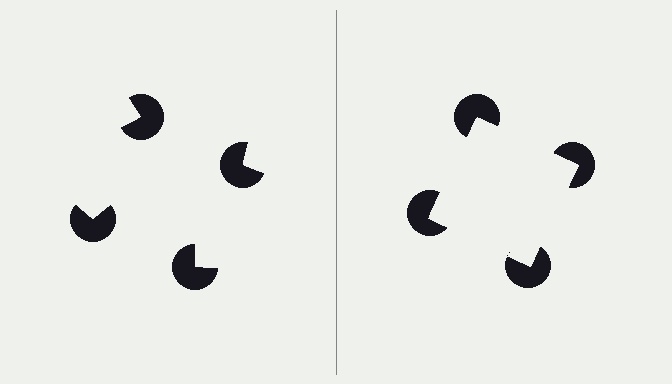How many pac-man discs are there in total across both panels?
8 — 4 on each side.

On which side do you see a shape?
An illusory square appears on the right side. On the left side the wedge cuts are rotated, so no coherent shape forms.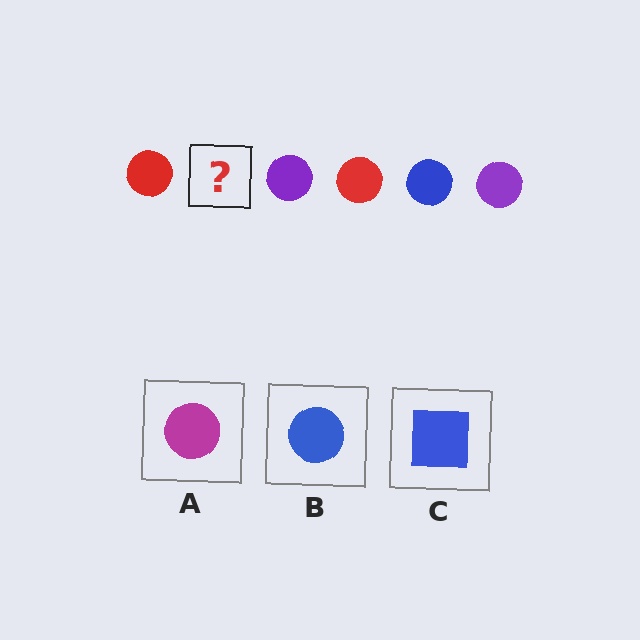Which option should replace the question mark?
Option B.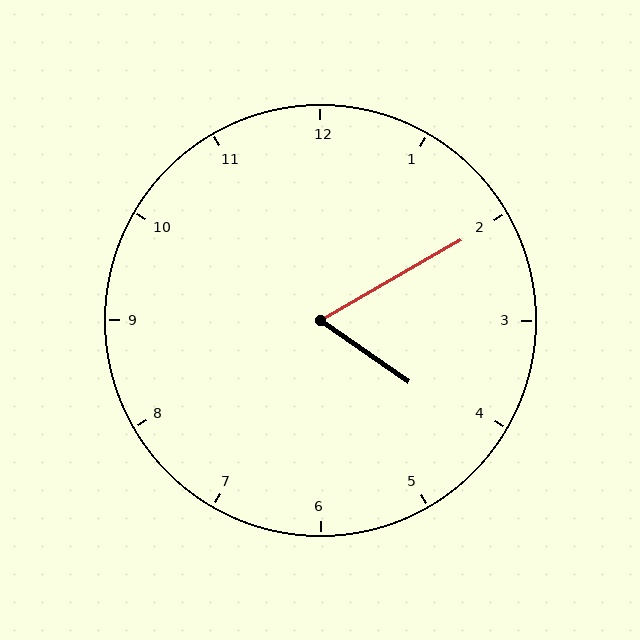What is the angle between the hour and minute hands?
Approximately 65 degrees.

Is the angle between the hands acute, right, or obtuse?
It is acute.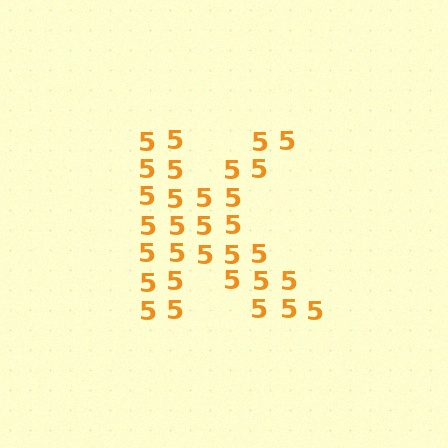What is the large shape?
The large shape is the letter K.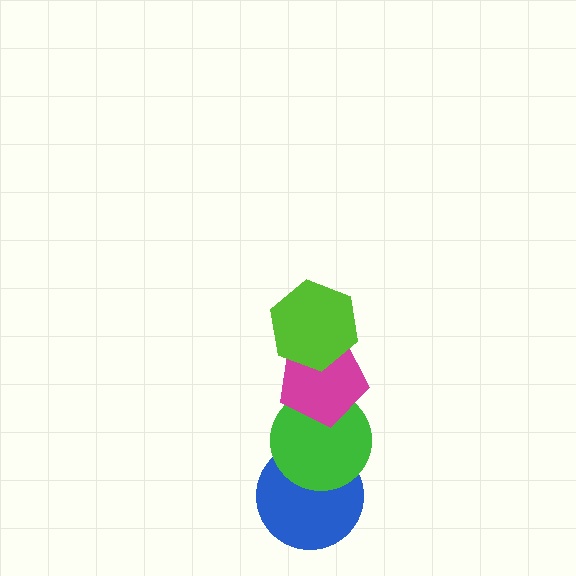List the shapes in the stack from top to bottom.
From top to bottom: the lime hexagon, the magenta pentagon, the green circle, the blue circle.